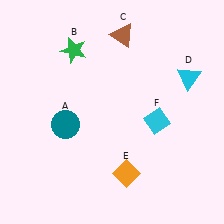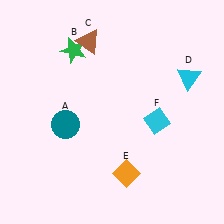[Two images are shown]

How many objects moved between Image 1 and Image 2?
1 object moved between the two images.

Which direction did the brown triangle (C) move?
The brown triangle (C) moved left.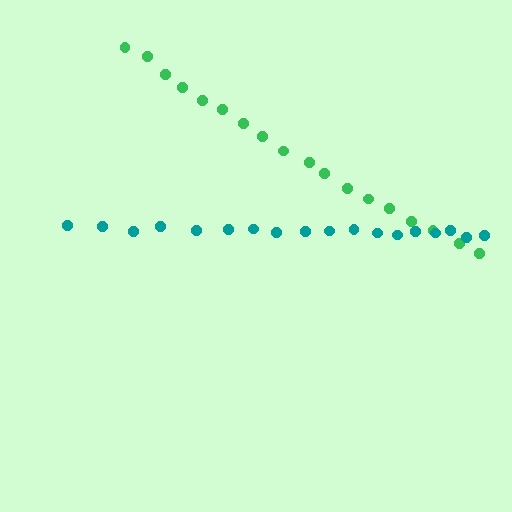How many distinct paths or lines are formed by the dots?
There are 2 distinct paths.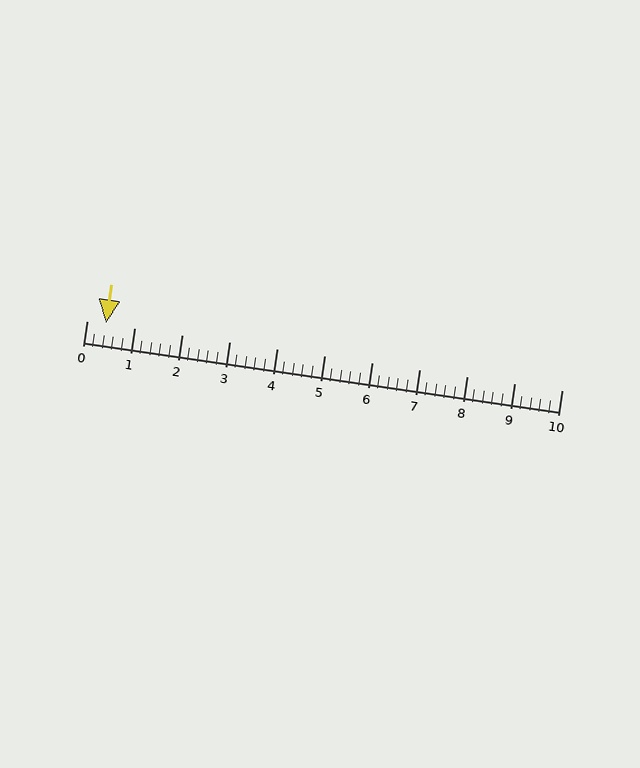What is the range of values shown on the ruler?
The ruler shows values from 0 to 10.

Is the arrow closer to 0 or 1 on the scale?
The arrow is closer to 0.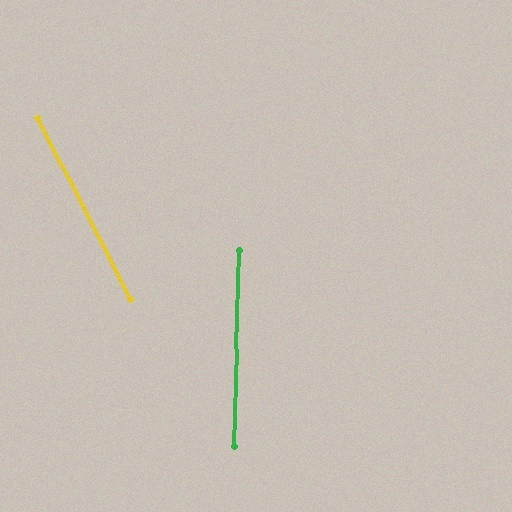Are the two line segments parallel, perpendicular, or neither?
Neither parallel nor perpendicular — they differ by about 29°.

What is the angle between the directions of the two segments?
Approximately 29 degrees.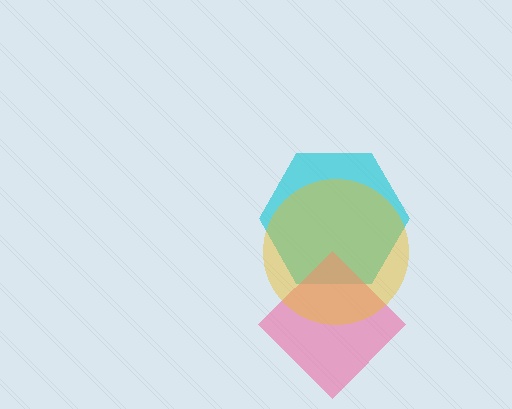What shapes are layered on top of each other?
The layered shapes are: a cyan hexagon, a pink diamond, a yellow circle.